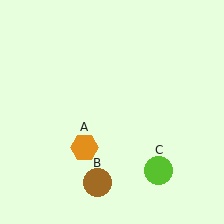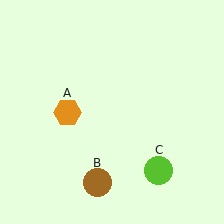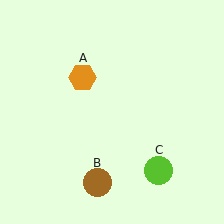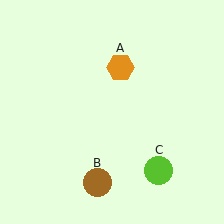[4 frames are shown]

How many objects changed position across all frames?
1 object changed position: orange hexagon (object A).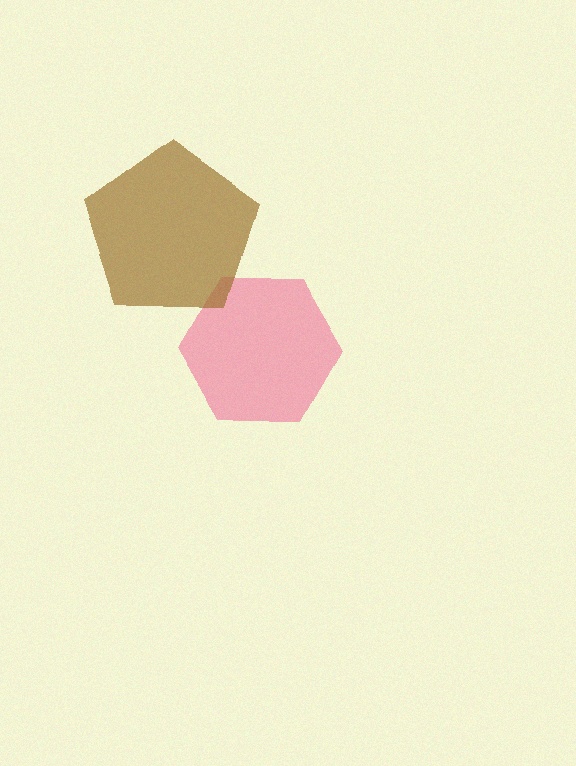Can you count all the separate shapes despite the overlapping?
Yes, there are 2 separate shapes.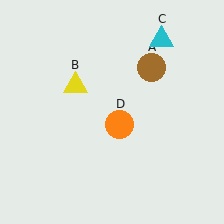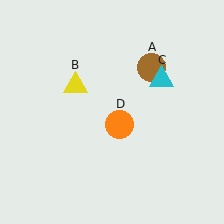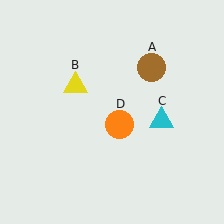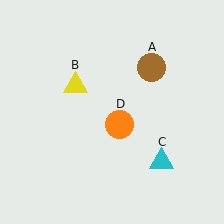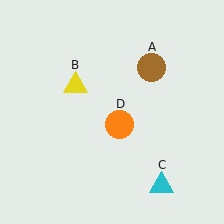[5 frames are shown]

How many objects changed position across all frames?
1 object changed position: cyan triangle (object C).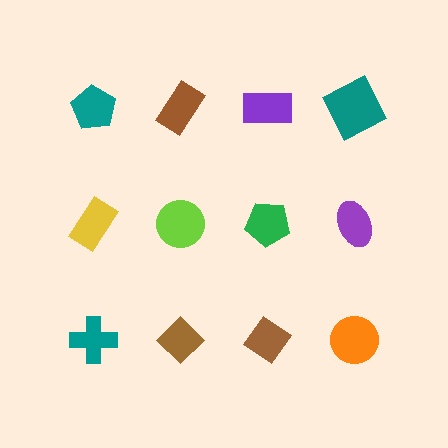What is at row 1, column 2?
A brown rectangle.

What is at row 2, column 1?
A yellow rectangle.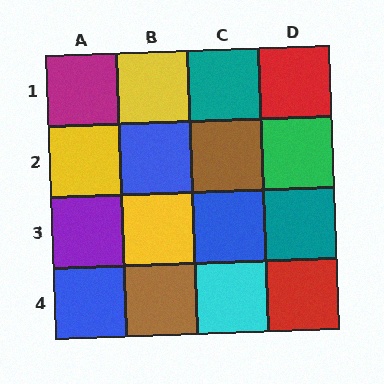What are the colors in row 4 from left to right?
Blue, brown, cyan, red.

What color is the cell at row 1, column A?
Magenta.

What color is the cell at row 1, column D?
Red.